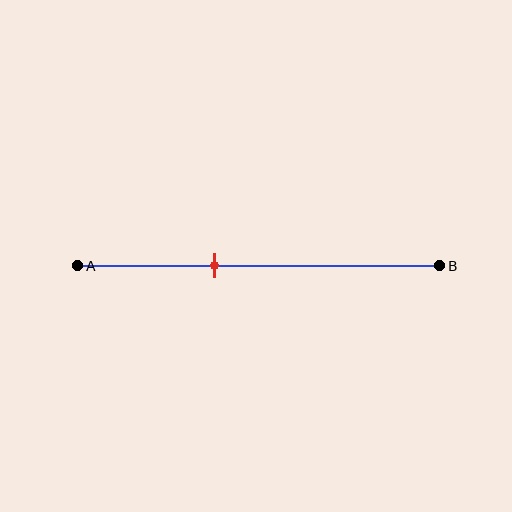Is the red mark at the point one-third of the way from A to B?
No, the mark is at about 40% from A, not at the 33% one-third point.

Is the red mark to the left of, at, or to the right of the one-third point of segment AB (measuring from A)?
The red mark is to the right of the one-third point of segment AB.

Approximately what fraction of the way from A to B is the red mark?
The red mark is approximately 40% of the way from A to B.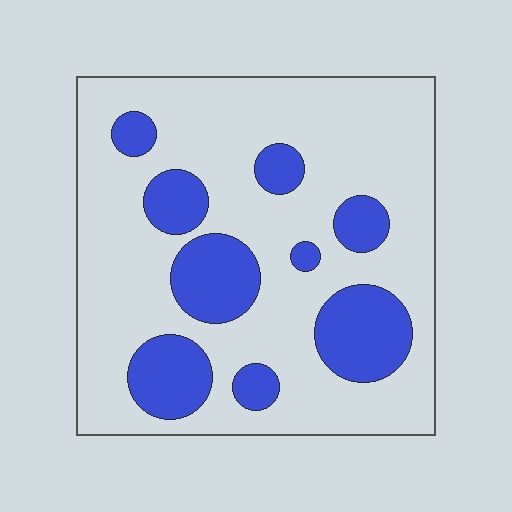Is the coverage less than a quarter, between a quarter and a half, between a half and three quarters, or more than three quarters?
Less than a quarter.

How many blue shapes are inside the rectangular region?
9.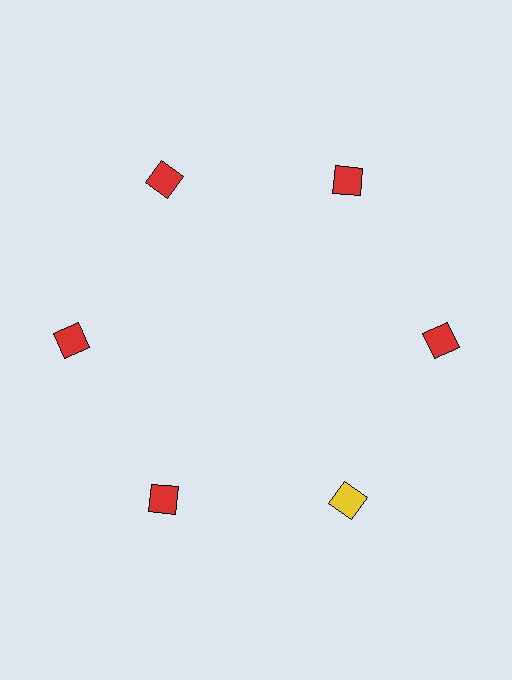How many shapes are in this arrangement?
There are 6 shapes arranged in a ring pattern.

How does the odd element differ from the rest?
It has a different color: yellow instead of red.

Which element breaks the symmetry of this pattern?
The yellow diamond at roughly the 5 o'clock position breaks the symmetry. All other shapes are red diamonds.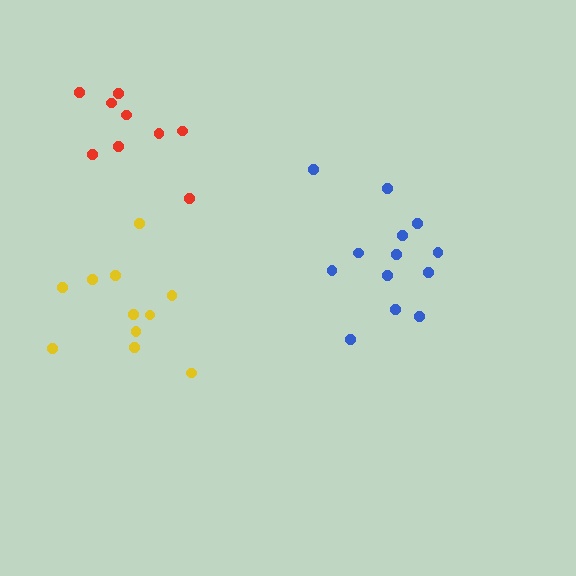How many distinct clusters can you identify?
There are 3 distinct clusters.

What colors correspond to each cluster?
The clusters are colored: blue, red, yellow.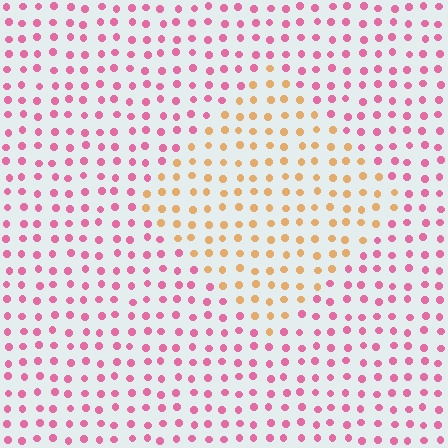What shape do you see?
I see a diamond.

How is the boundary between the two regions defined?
The boundary is defined purely by a slight shift in hue (about 60 degrees). Spacing, size, and orientation are identical on both sides.